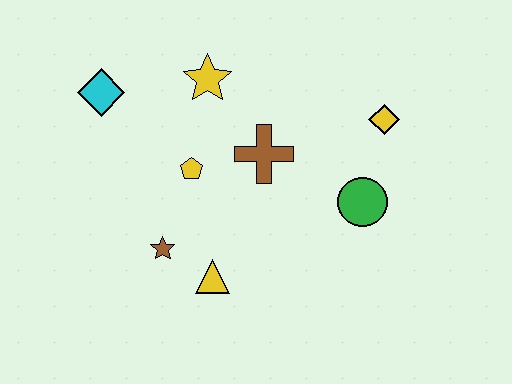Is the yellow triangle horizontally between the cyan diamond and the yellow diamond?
Yes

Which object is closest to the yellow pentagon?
The brown cross is closest to the yellow pentagon.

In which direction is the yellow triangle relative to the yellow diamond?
The yellow triangle is to the left of the yellow diamond.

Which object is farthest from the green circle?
The cyan diamond is farthest from the green circle.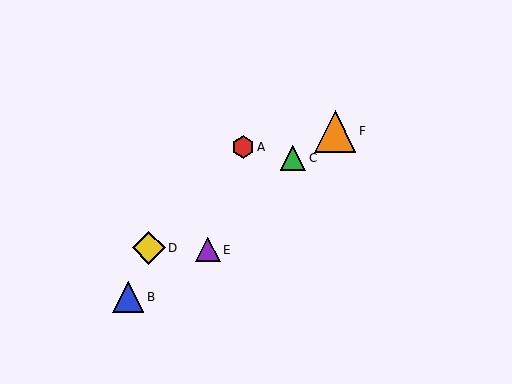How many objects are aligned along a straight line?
3 objects (C, D, F) are aligned along a straight line.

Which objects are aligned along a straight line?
Objects C, D, F are aligned along a straight line.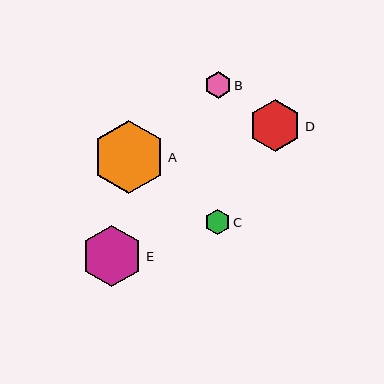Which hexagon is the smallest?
Hexagon C is the smallest with a size of approximately 26 pixels.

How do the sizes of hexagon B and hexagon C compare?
Hexagon B and hexagon C are approximately the same size.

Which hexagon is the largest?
Hexagon A is the largest with a size of approximately 73 pixels.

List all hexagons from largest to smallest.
From largest to smallest: A, E, D, B, C.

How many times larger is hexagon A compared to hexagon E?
Hexagon A is approximately 1.2 times the size of hexagon E.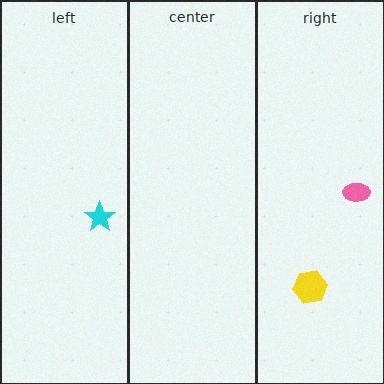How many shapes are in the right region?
2.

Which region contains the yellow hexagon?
The right region.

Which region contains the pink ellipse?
The right region.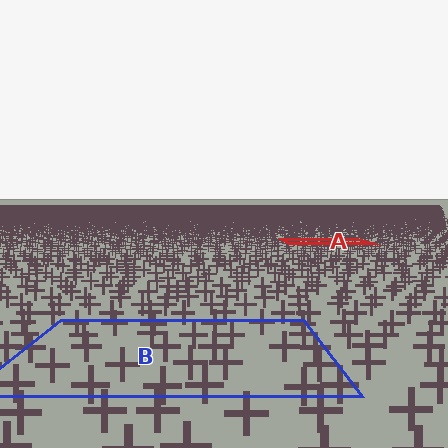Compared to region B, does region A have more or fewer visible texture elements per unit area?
Region A has more texture elements per unit area — they are packed more densely because it is farther away.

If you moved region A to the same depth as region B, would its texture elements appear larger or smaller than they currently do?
They would appear larger. At a closer depth, the same texture elements are projected at a bigger on-screen size.